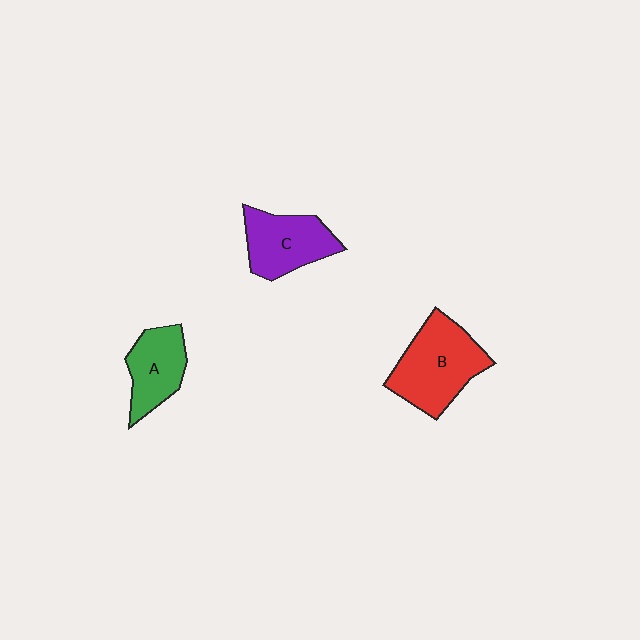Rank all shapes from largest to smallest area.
From largest to smallest: B (red), C (purple), A (green).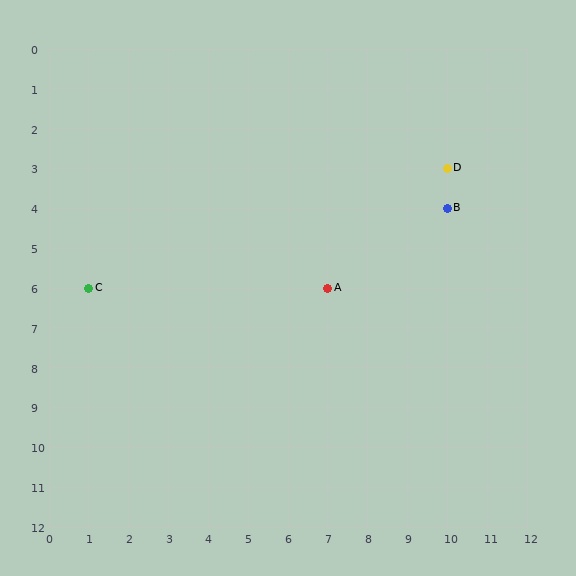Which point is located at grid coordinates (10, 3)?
Point D is at (10, 3).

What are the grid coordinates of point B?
Point B is at grid coordinates (10, 4).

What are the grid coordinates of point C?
Point C is at grid coordinates (1, 6).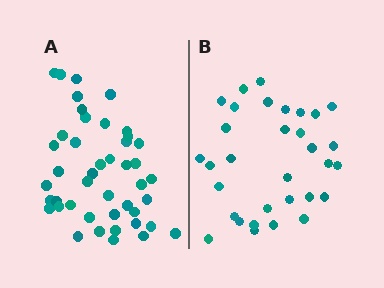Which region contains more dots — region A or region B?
Region A (the left region) has more dots.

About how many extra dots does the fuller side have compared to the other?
Region A has roughly 12 or so more dots than region B.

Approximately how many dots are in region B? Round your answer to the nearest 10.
About 30 dots. (The exact count is 32, which rounds to 30.)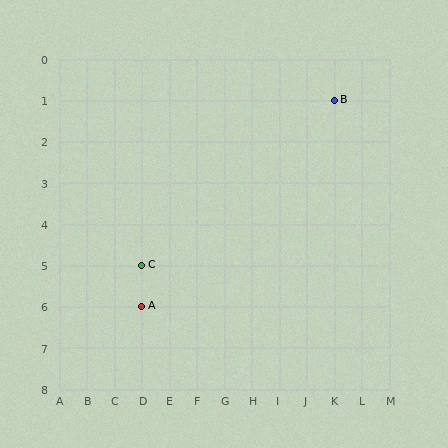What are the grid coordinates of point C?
Point C is at grid coordinates (D, 5).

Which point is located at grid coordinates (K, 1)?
Point B is at (K, 1).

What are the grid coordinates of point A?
Point A is at grid coordinates (D, 6).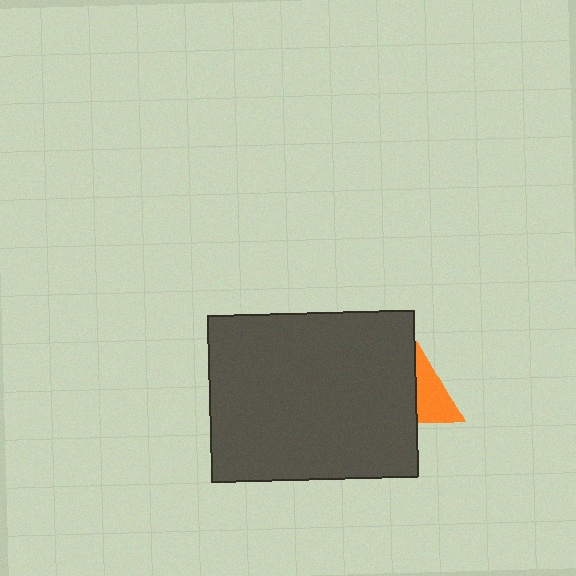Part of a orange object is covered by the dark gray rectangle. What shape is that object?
It is a triangle.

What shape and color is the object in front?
The object in front is a dark gray rectangle.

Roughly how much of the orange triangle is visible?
About half of it is visible (roughly 46%).